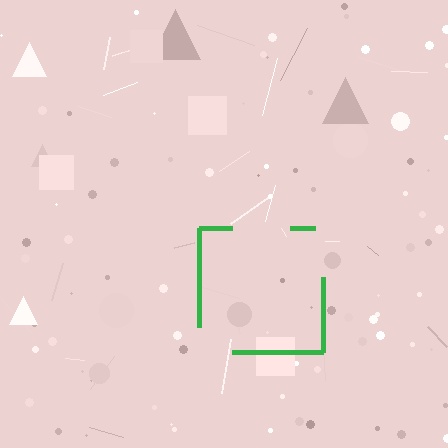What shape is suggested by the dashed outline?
The dashed outline suggests a square.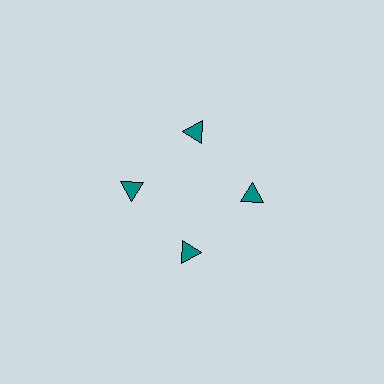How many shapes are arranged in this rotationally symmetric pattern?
There are 4 shapes, arranged in 4 groups of 1.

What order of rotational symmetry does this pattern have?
This pattern has 4-fold rotational symmetry.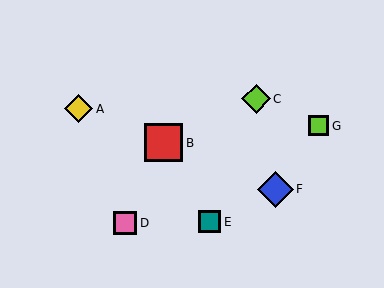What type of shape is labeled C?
Shape C is a lime diamond.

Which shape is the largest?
The red square (labeled B) is the largest.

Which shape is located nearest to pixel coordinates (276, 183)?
The blue diamond (labeled F) at (276, 189) is nearest to that location.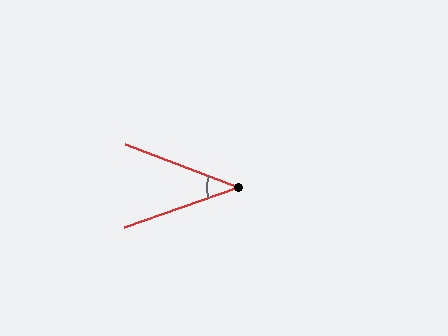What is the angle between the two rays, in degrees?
Approximately 40 degrees.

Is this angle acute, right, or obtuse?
It is acute.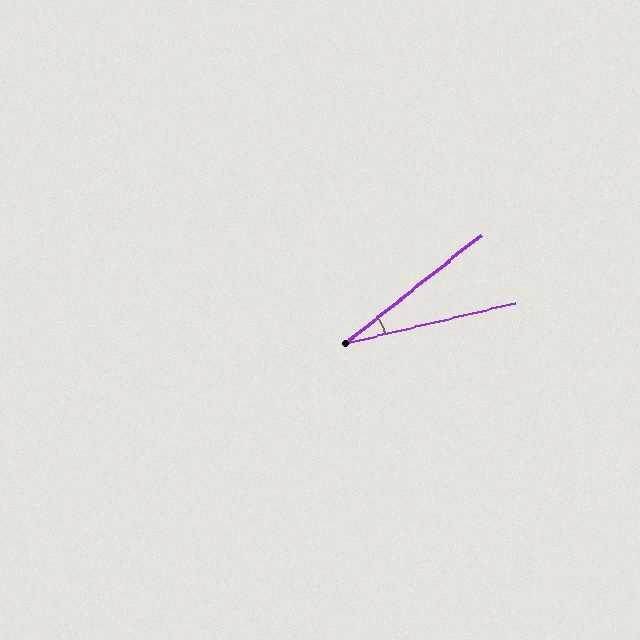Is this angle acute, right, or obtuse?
It is acute.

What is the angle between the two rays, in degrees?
Approximately 25 degrees.